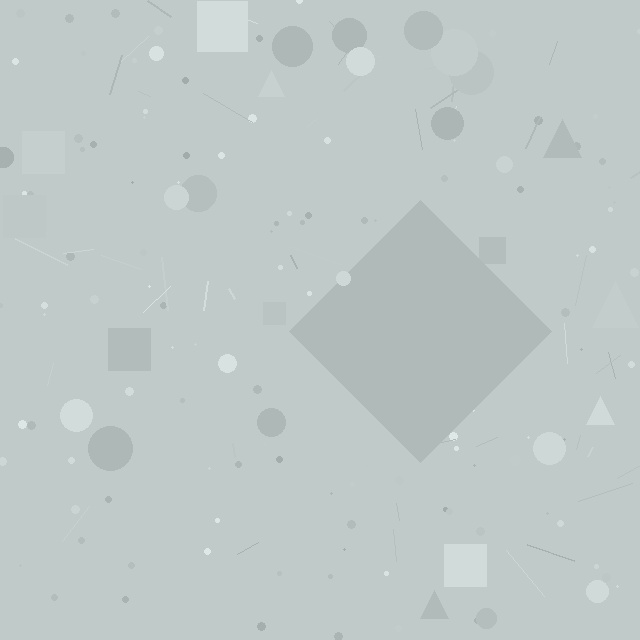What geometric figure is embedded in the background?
A diamond is embedded in the background.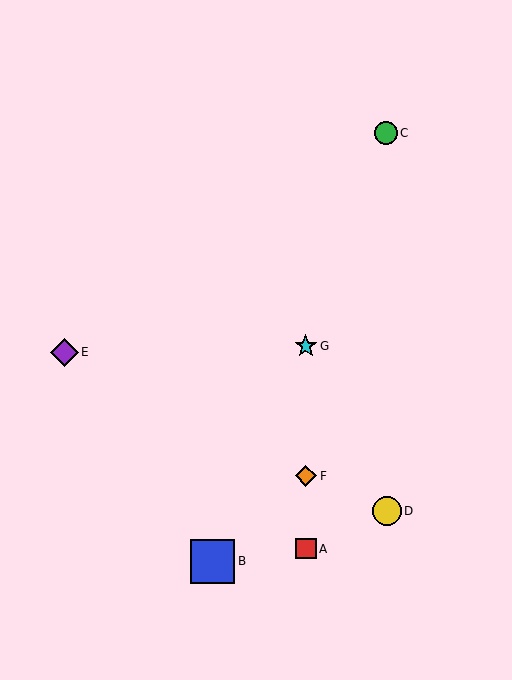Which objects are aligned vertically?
Objects A, F, G are aligned vertically.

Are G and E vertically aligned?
No, G is at x≈306 and E is at x≈64.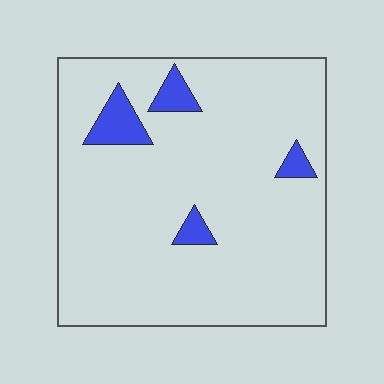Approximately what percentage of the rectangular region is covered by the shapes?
Approximately 10%.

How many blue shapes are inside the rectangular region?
4.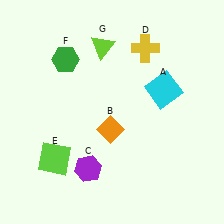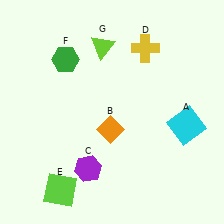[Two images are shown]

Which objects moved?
The objects that moved are: the cyan square (A), the lime square (E).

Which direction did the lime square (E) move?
The lime square (E) moved down.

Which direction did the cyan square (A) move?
The cyan square (A) moved down.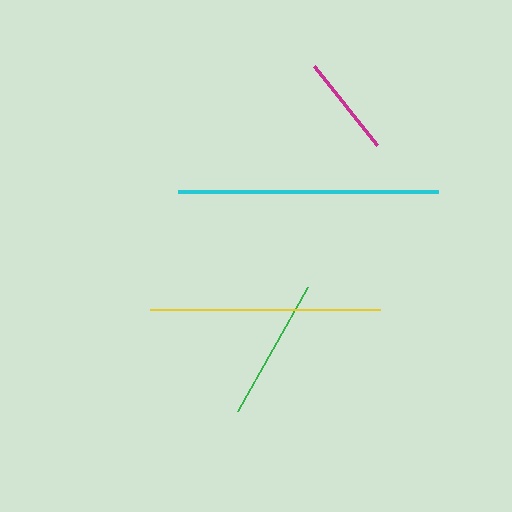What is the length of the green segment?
The green segment is approximately 142 pixels long.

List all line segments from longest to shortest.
From longest to shortest: cyan, yellow, green, magenta.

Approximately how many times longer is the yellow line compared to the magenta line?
The yellow line is approximately 2.3 times the length of the magenta line.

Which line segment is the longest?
The cyan line is the longest at approximately 260 pixels.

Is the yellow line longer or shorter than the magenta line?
The yellow line is longer than the magenta line.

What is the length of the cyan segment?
The cyan segment is approximately 260 pixels long.